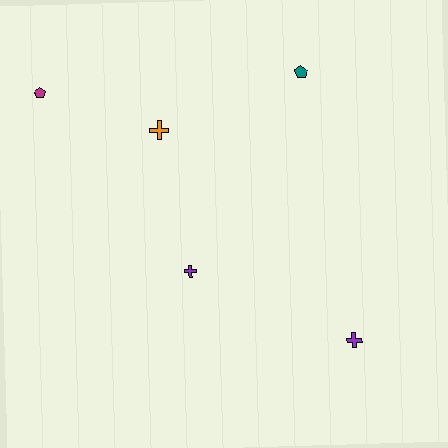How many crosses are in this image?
There are 3 crosses.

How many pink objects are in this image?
There are no pink objects.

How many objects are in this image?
There are 5 objects.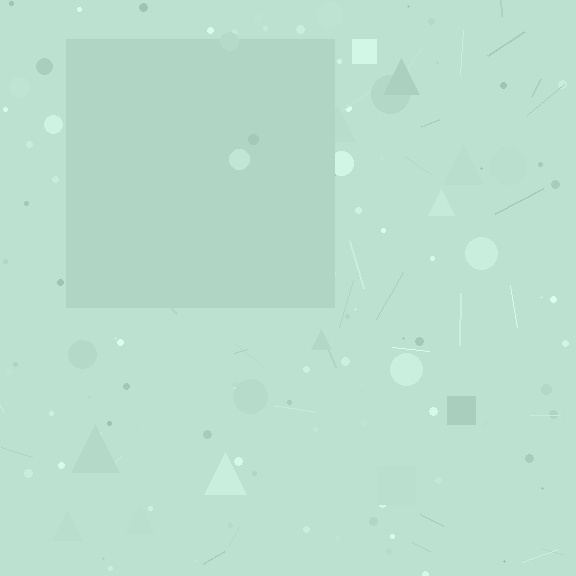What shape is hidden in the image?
A square is hidden in the image.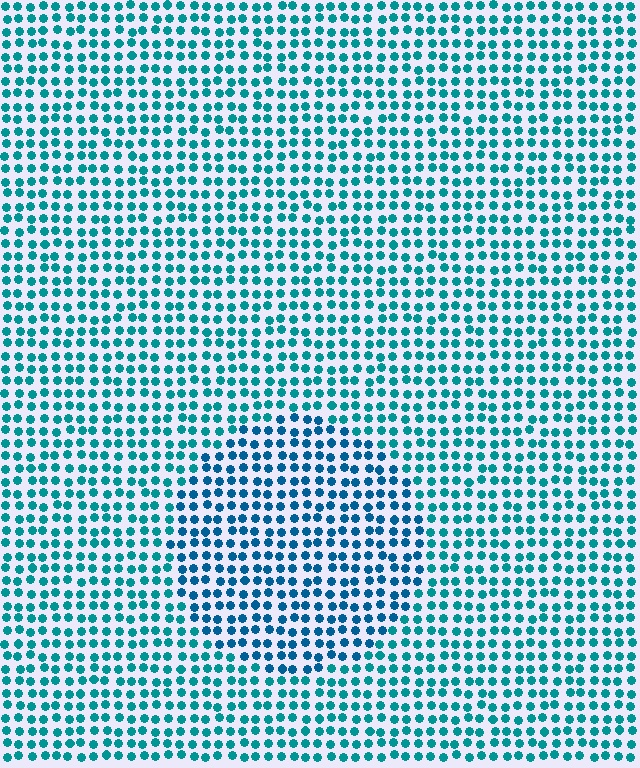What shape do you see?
I see a circle.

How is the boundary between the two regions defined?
The boundary is defined purely by a slight shift in hue (about 22 degrees). Spacing, size, and orientation are identical on both sides.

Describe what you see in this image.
The image is filled with small teal elements in a uniform arrangement. A circle-shaped region is visible where the elements are tinted to a slightly different hue, forming a subtle color boundary.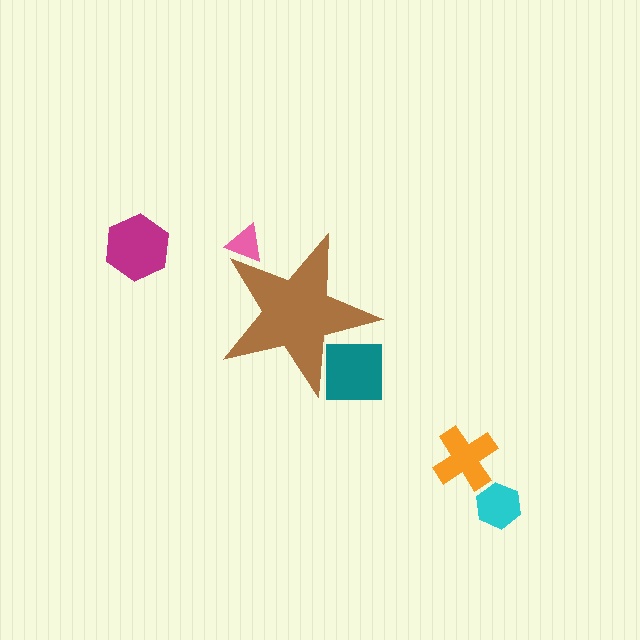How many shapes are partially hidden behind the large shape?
2 shapes are partially hidden.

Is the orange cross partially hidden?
No, the orange cross is fully visible.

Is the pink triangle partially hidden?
Yes, the pink triangle is partially hidden behind the brown star.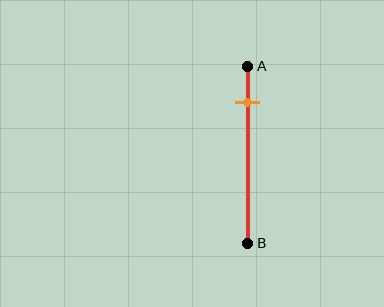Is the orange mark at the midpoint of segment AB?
No, the mark is at about 20% from A, not at the 50% midpoint.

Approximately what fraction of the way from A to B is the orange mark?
The orange mark is approximately 20% of the way from A to B.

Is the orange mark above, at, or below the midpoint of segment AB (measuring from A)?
The orange mark is above the midpoint of segment AB.